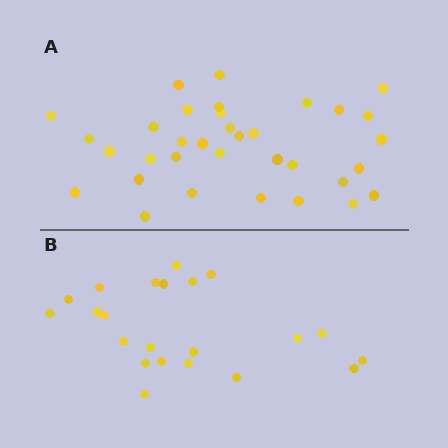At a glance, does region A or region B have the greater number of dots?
Region A (the top region) has more dots.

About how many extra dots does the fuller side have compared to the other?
Region A has roughly 12 or so more dots than region B.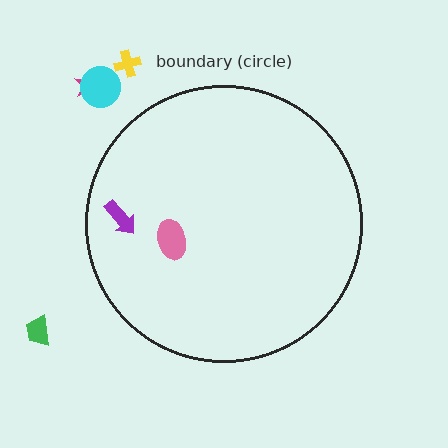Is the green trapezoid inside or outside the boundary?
Outside.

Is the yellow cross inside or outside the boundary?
Outside.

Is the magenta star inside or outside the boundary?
Outside.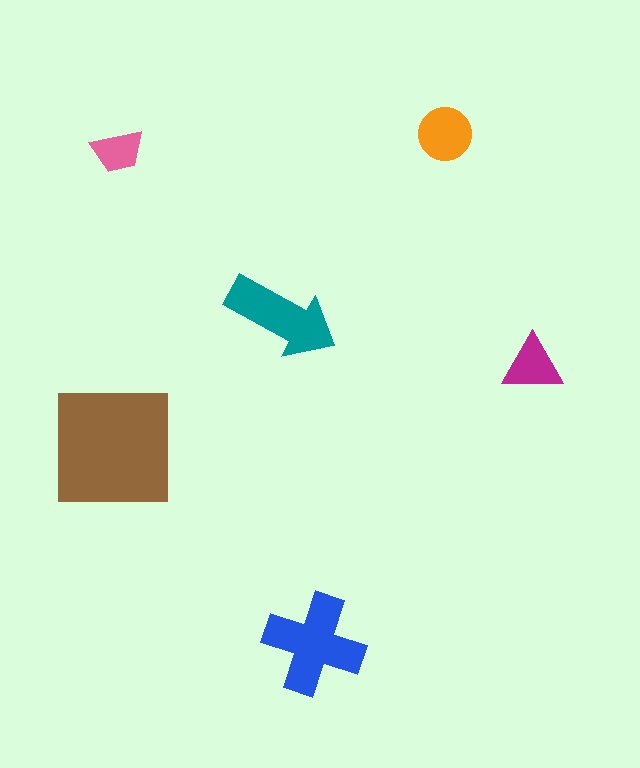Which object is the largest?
The brown square.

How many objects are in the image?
There are 6 objects in the image.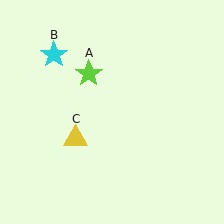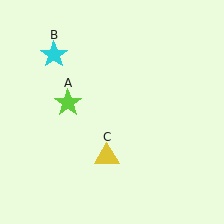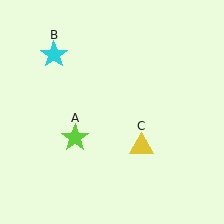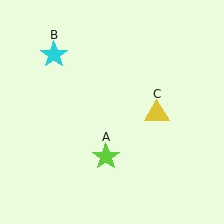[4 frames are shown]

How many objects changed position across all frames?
2 objects changed position: lime star (object A), yellow triangle (object C).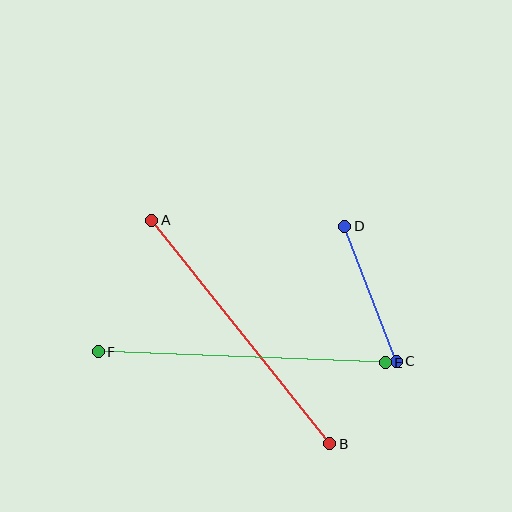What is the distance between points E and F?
The distance is approximately 287 pixels.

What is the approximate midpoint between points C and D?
The midpoint is at approximately (370, 294) pixels.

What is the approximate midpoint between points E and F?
The midpoint is at approximately (242, 357) pixels.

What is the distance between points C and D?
The distance is approximately 144 pixels.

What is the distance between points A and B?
The distance is approximately 286 pixels.